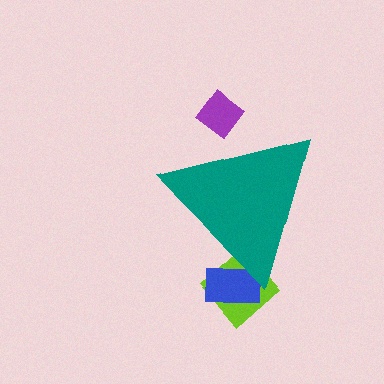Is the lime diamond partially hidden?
Yes, the lime diamond is partially hidden behind the teal triangle.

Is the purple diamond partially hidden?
Yes, the purple diamond is partially hidden behind the teal triangle.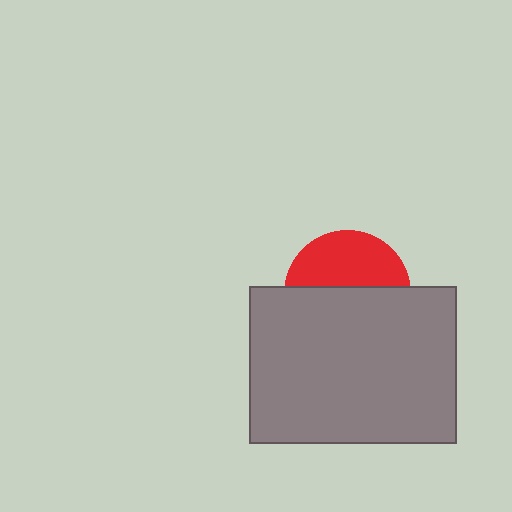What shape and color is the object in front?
The object in front is a gray rectangle.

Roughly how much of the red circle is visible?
A small part of it is visible (roughly 42%).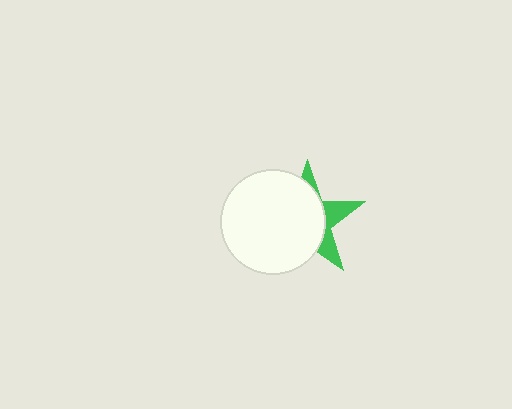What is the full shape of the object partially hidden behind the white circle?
The partially hidden object is a green star.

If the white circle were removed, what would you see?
You would see the complete green star.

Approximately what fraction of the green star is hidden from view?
Roughly 69% of the green star is hidden behind the white circle.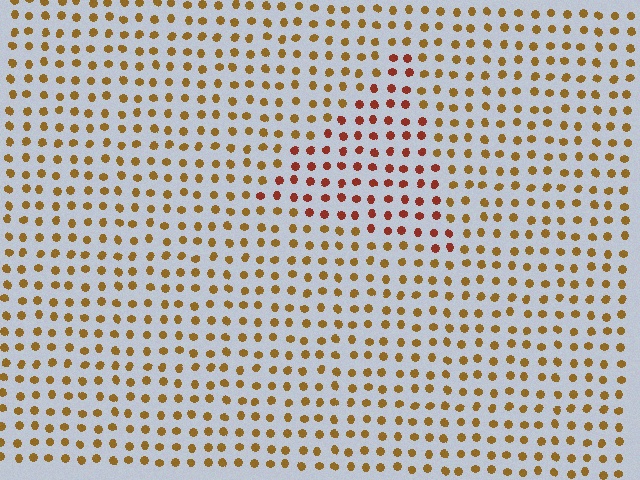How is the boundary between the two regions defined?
The boundary is defined purely by a slight shift in hue (about 33 degrees). Spacing, size, and orientation are identical on both sides.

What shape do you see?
I see a triangle.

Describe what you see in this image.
The image is filled with small brown elements in a uniform arrangement. A triangle-shaped region is visible where the elements are tinted to a slightly different hue, forming a subtle color boundary.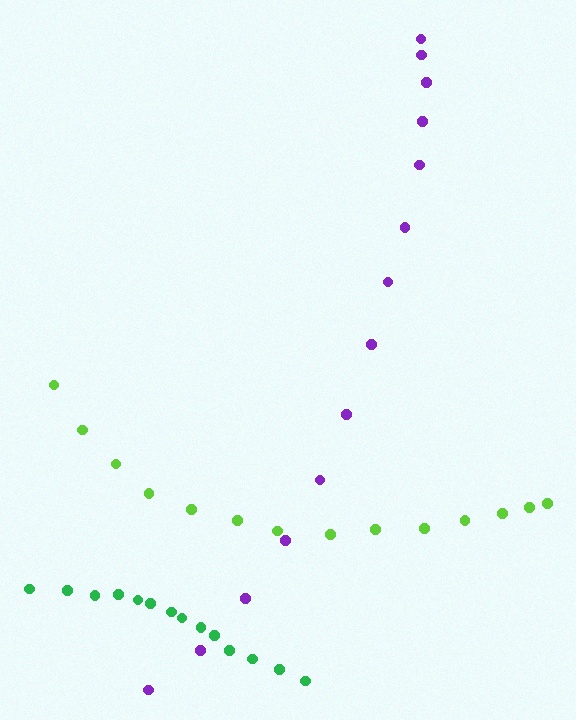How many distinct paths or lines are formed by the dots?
There are 3 distinct paths.